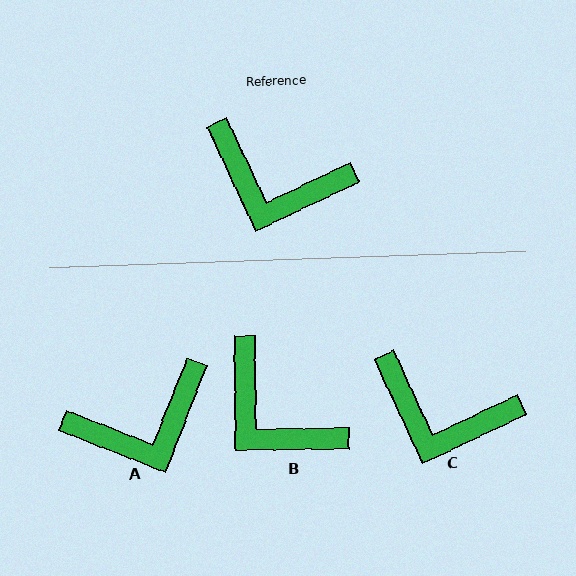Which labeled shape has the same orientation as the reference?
C.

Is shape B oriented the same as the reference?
No, it is off by about 25 degrees.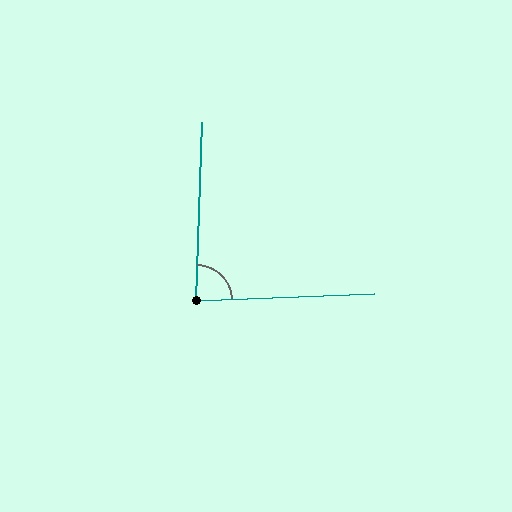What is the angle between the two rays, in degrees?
Approximately 85 degrees.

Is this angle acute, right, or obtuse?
It is approximately a right angle.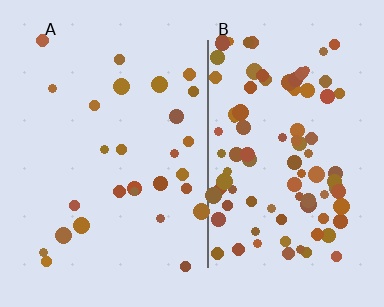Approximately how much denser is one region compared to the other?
Approximately 3.5× — region B over region A.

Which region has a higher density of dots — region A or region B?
B (the right).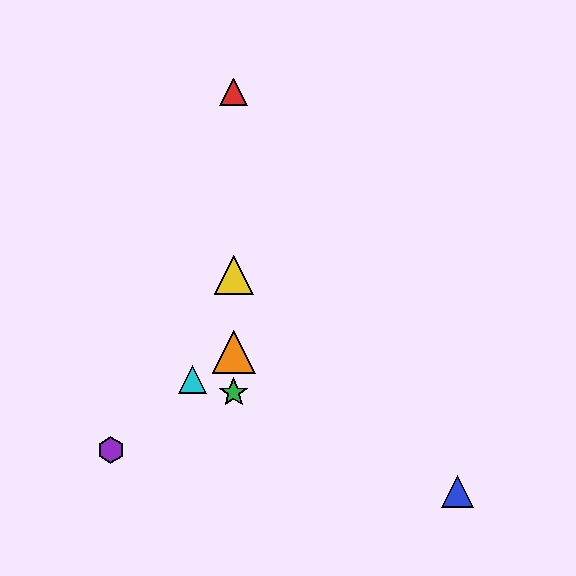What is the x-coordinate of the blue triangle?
The blue triangle is at x≈457.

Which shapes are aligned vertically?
The red triangle, the green star, the yellow triangle, the orange triangle are aligned vertically.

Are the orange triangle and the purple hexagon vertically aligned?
No, the orange triangle is at x≈234 and the purple hexagon is at x≈111.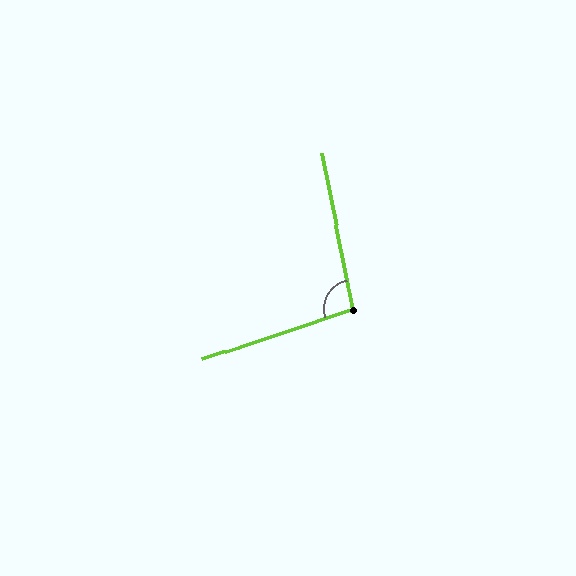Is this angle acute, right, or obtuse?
It is obtuse.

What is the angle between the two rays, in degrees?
Approximately 97 degrees.